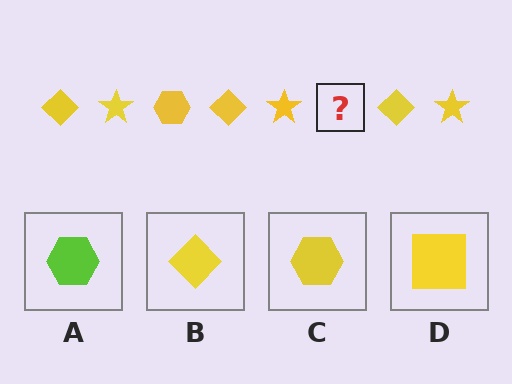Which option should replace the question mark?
Option C.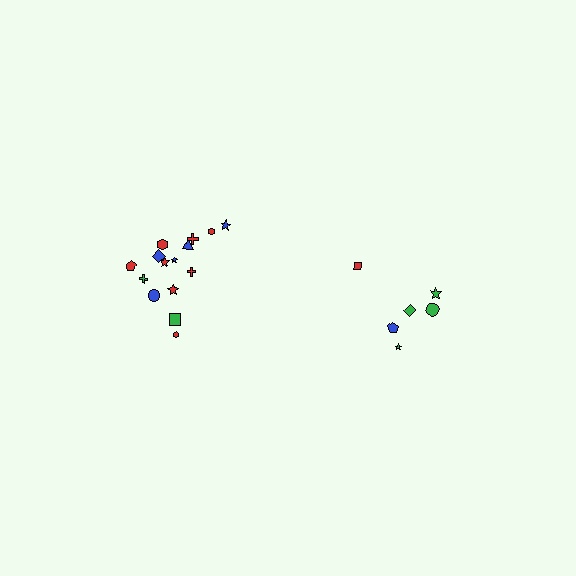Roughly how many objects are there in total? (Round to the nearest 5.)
Roughly 20 objects in total.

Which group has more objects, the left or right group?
The left group.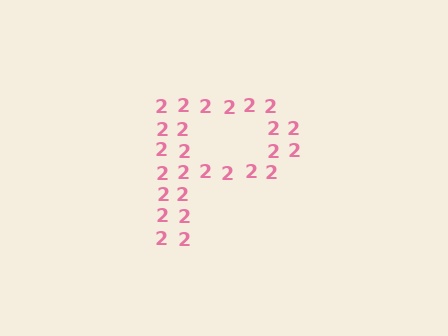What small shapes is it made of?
It is made of small digit 2's.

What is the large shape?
The large shape is the letter P.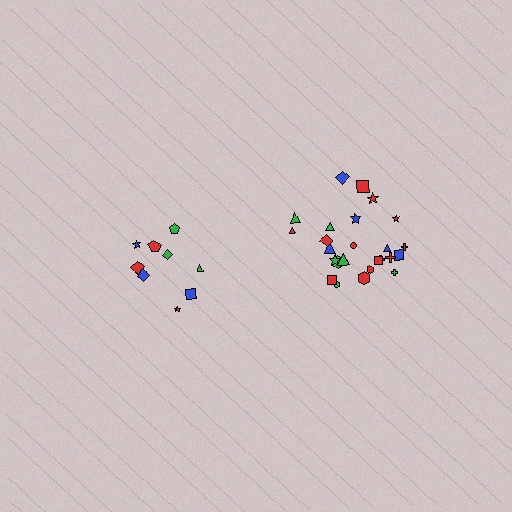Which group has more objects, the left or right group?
The right group.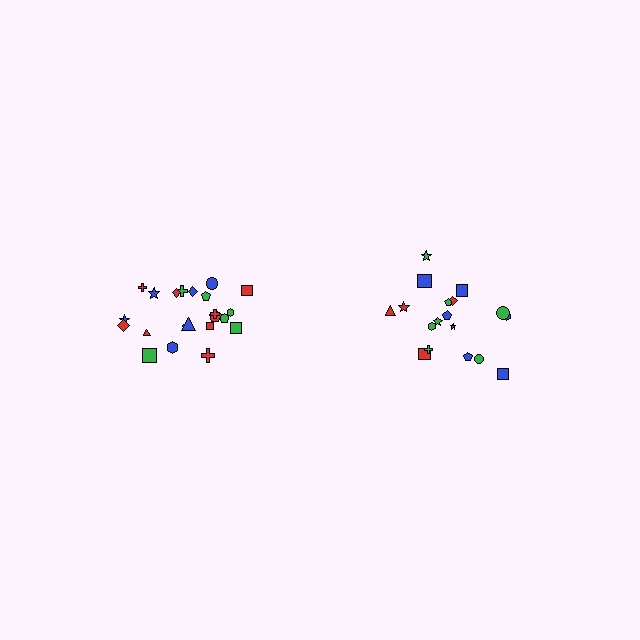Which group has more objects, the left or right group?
The left group.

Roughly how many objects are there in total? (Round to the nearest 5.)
Roughly 40 objects in total.